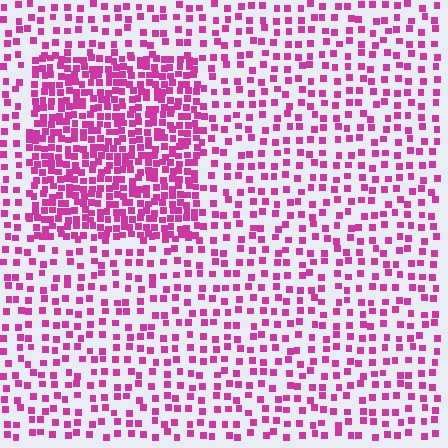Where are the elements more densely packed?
The elements are more densely packed inside the rectangle boundary.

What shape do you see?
I see a rectangle.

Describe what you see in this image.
The image contains small magenta elements arranged at two different densities. A rectangle-shaped region is visible where the elements are more densely packed than the surrounding area.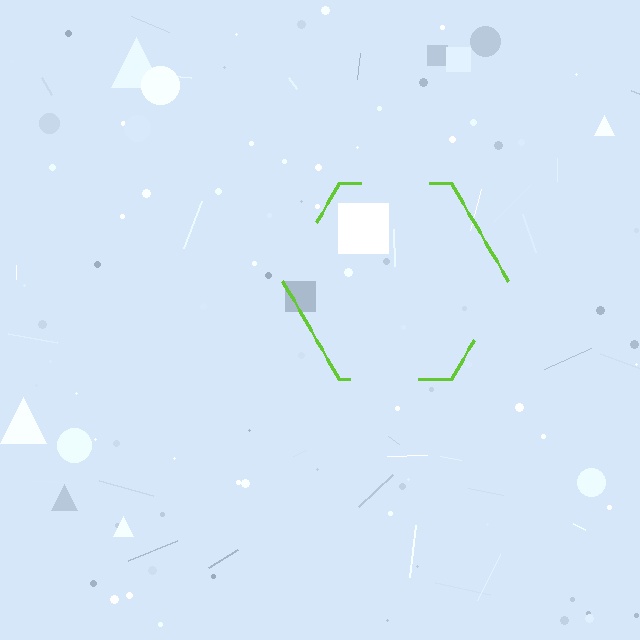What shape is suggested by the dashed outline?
The dashed outline suggests a hexagon.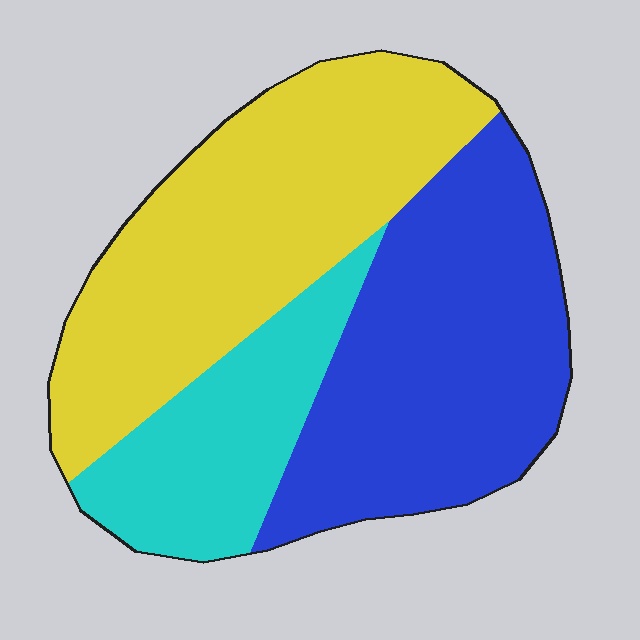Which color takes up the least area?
Cyan, at roughly 20%.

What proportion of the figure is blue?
Blue covers about 40% of the figure.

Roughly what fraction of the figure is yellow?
Yellow covers roughly 40% of the figure.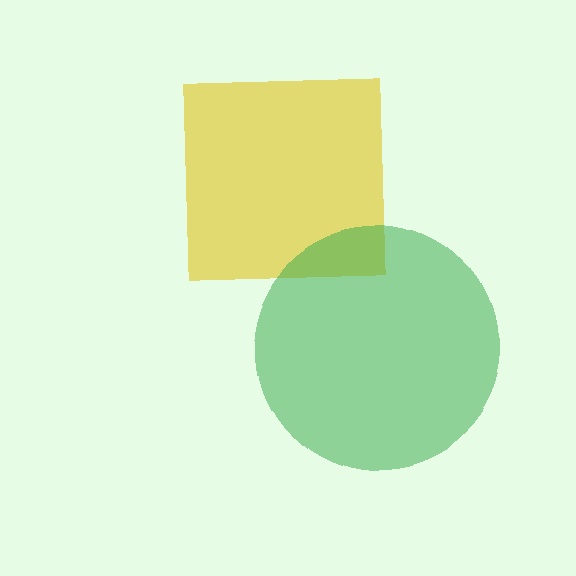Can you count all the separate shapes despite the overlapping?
Yes, there are 2 separate shapes.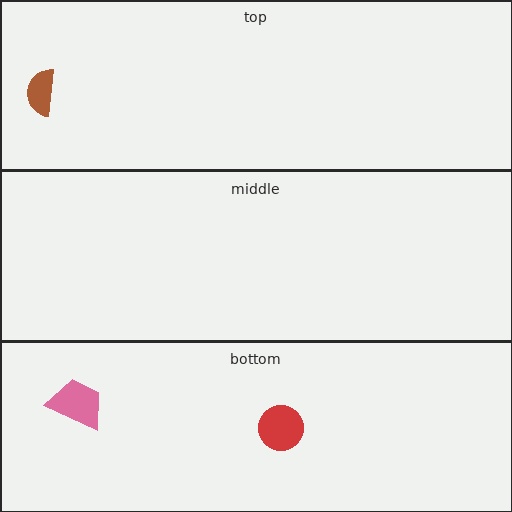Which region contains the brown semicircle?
The top region.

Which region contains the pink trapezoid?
The bottom region.